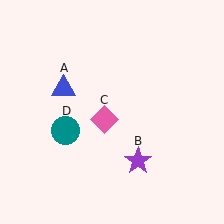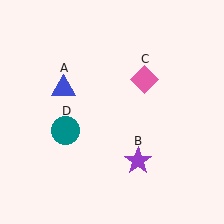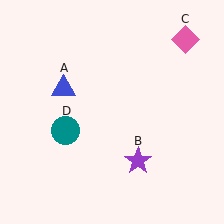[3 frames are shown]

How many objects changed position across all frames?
1 object changed position: pink diamond (object C).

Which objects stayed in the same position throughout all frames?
Blue triangle (object A) and purple star (object B) and teal circle (object D) remained stationary.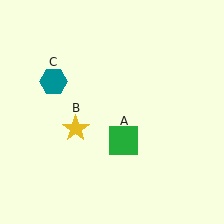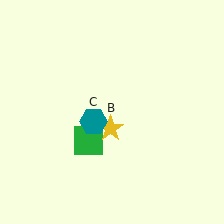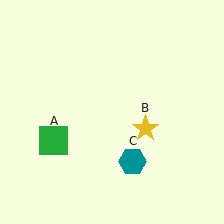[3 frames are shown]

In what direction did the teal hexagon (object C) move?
The teal hexagon (object C) moved down and to the right.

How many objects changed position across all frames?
3 objects changed position: green square (object A), yellow star (object B), teal hexagon (object C).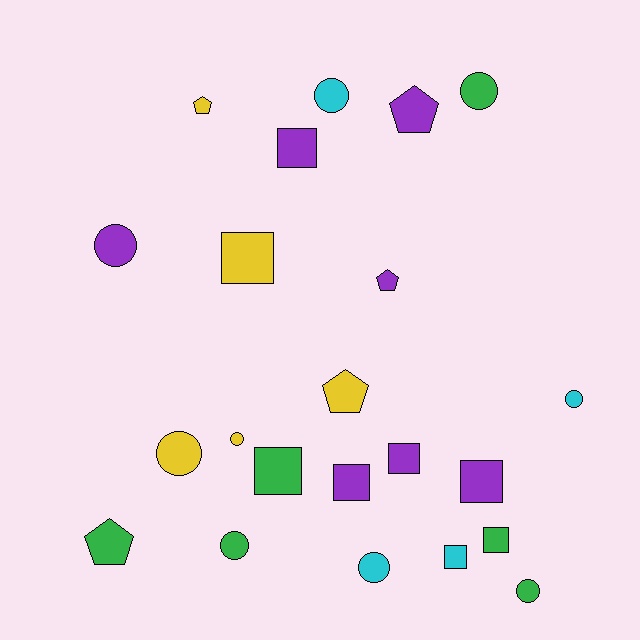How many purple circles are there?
There is 1 purple circle.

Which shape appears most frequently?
Circle, with 9 objects.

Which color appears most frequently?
Purple, with 7 objects.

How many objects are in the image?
There are 22 objects.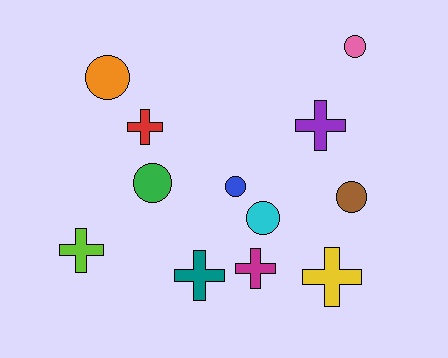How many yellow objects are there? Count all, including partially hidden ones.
There is 1 yellow object.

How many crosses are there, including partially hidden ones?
There are 6 crosses.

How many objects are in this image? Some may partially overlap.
There are 12 objects.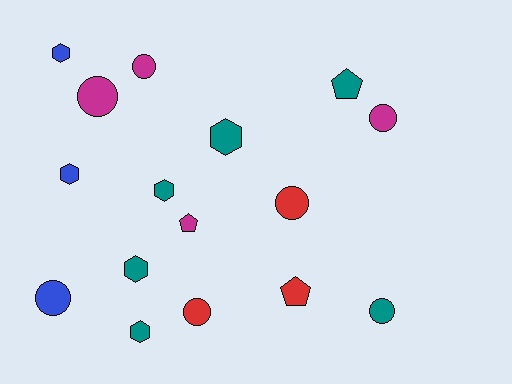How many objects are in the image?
There are 16 objects.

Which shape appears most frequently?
Circle, with 7 objects.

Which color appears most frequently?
Teal, with 6 objects.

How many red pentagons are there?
There is 1 red pentagon.